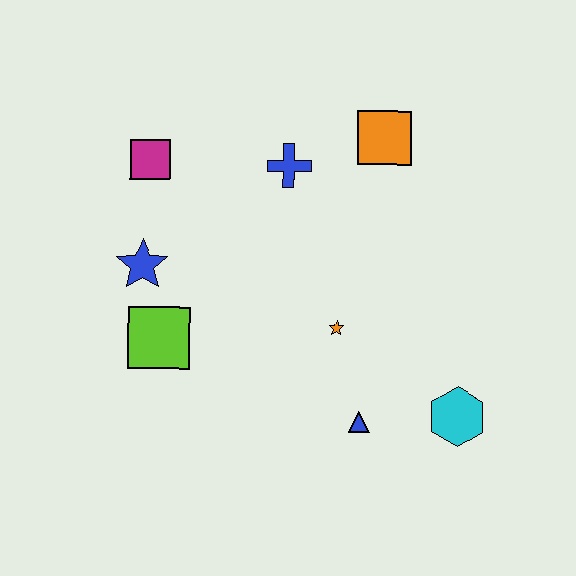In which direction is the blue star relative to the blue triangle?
The blue star is to the left of the blue triangle.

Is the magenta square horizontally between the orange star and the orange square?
No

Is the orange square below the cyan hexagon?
No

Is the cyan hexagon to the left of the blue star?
No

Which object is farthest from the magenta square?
The cyan hexagon is farthest from the magenta square.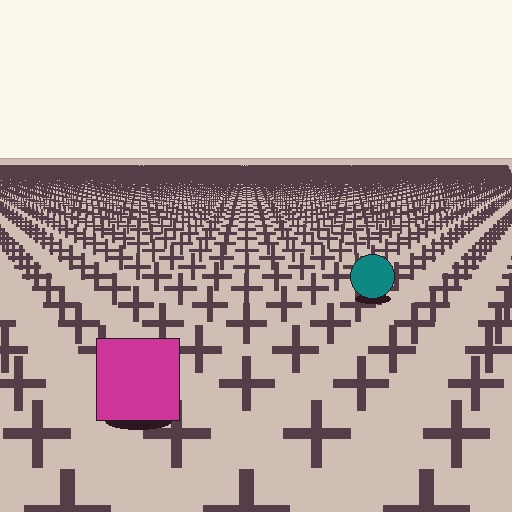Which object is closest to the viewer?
The magenta square is closest. The texture marks near it are larger and more spread out.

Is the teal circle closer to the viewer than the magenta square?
No. The magenta square is closer — you can tell from the texture gradient: the ground texture is coarser near it.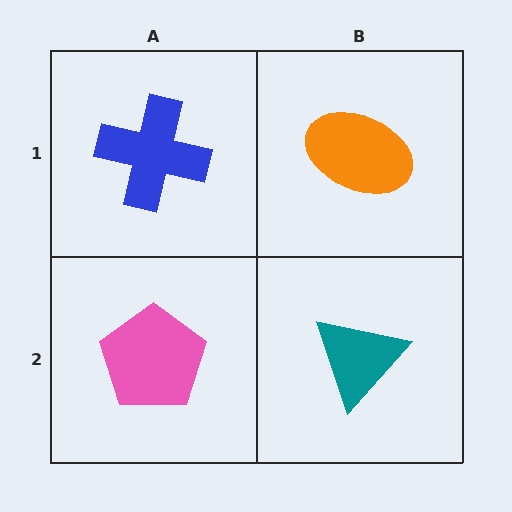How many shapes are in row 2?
2 shapes.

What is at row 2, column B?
A teal triangle.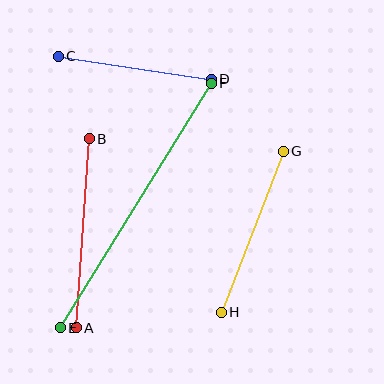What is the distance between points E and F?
The distance is approximately 287 pixels.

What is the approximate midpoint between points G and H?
The midpoint is at approximately (252, 232) pixels.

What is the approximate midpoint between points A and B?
The midpoint is at approximately (83, 233) pixels.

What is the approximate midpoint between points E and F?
The midpoint is at approximately (136, 205) pixels.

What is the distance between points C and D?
The distance is approximately 154 pixels.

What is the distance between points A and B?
The distance is approximately 189 pixels.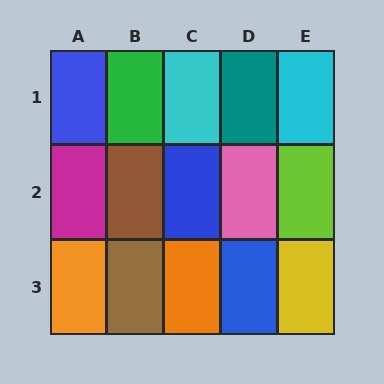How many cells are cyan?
2 cells are cyan.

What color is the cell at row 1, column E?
Cyan.